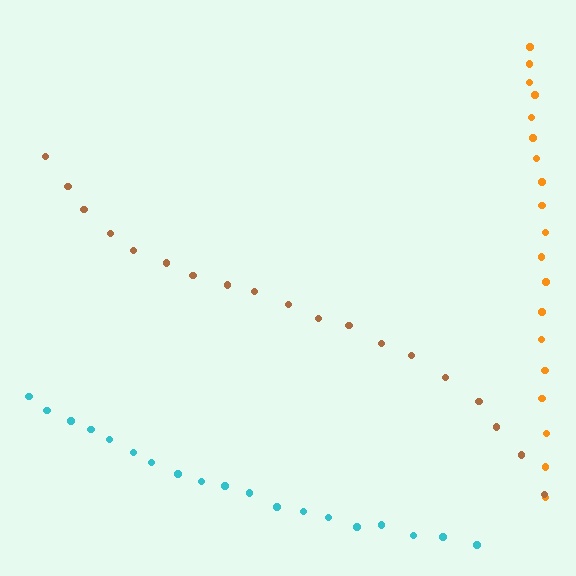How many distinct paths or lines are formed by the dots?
There are 3 distinct paths.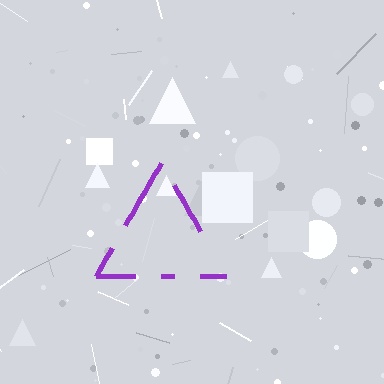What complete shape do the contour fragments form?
The contour fragments form a triangle.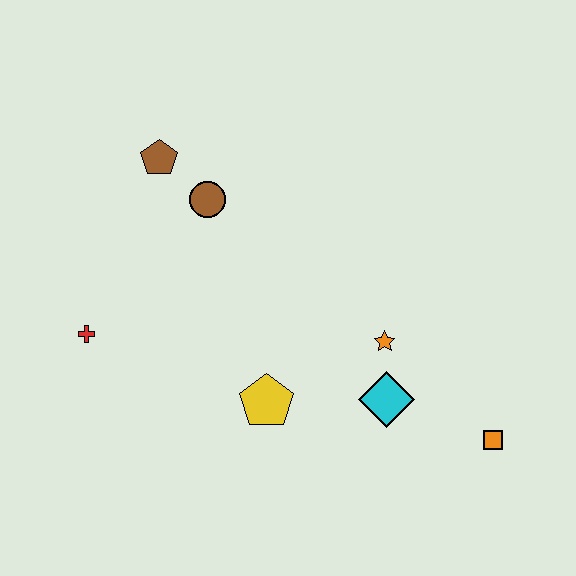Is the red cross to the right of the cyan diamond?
No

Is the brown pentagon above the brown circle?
Yes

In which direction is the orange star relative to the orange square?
The orange star is to the left of the orange square.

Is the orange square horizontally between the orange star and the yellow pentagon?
No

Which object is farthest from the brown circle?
The orange square is farthest from the brown circle.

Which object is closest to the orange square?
The cyan diamond is closest to the orange square.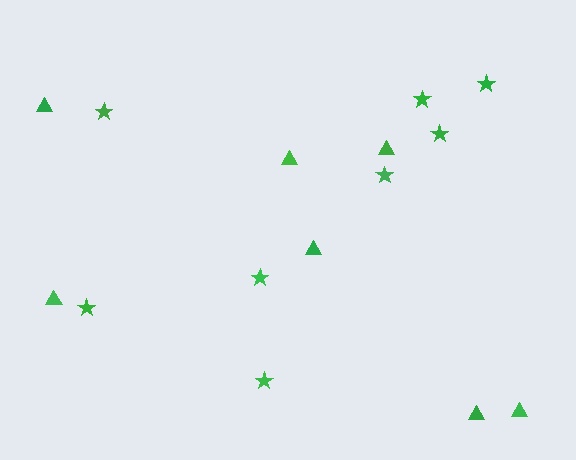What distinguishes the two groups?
There are 2 groups: one group of stars (8) and one group of triangles (7).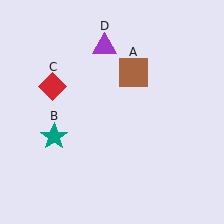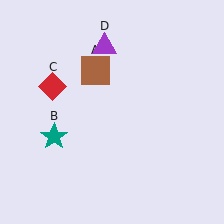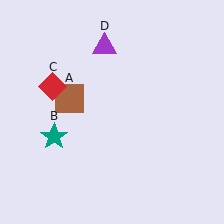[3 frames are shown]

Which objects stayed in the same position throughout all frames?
Teal star (object B) and red diamond (object C) and purple triangle (object D) remained stationary.